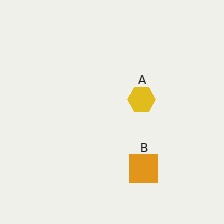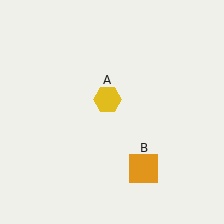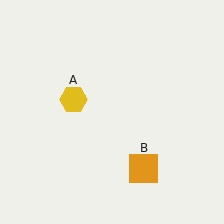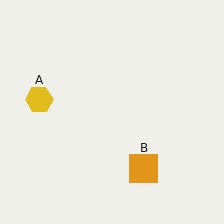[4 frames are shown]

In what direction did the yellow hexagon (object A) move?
The yellow hexagon (object A) moved left.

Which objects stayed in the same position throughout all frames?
Orange square (object B) remained stationary.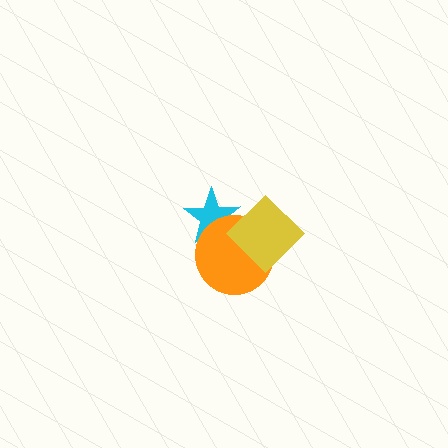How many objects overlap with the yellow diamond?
2 objects overlap with the yellow diamond.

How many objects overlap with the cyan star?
2 objects overlap with the cyan star.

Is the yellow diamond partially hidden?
No, no other shape covers it.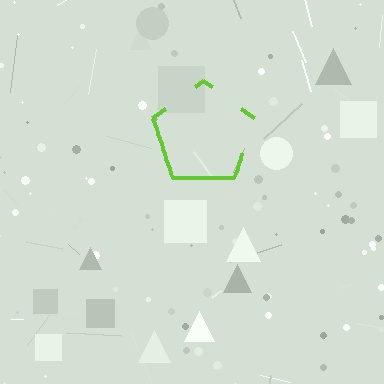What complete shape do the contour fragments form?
The contour fragments form a pentagon.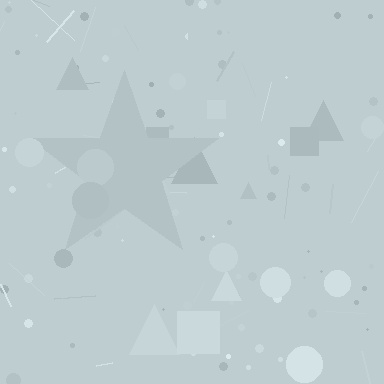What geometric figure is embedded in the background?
A star is embedded in the background.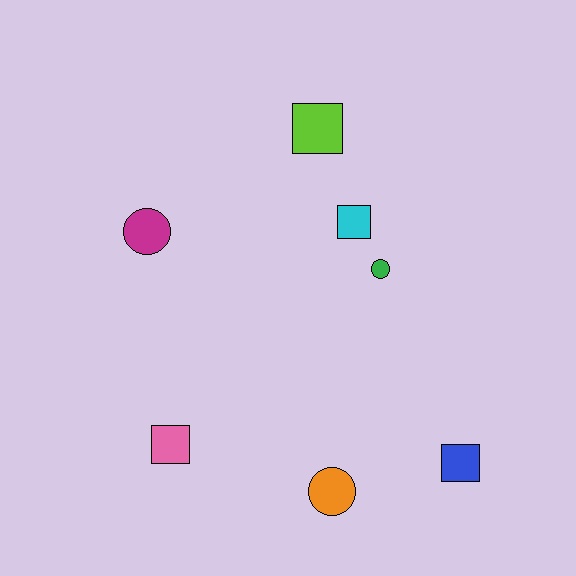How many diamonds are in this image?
There are no diamonds.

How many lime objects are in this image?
There is 1 lime object.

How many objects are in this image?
There are 7 objects.